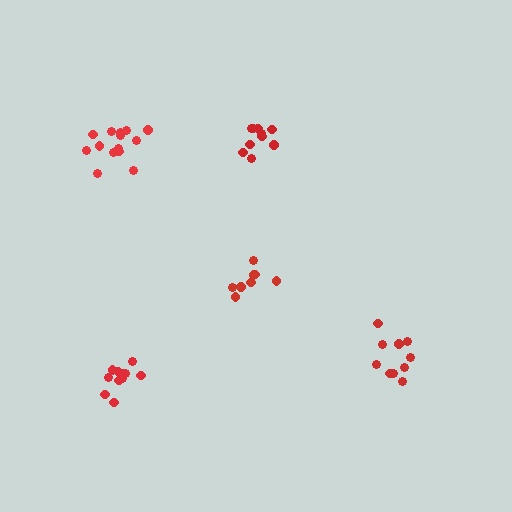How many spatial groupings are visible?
There are 5 spatial groupings.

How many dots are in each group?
Group 1: 9 dots, Group 2: 12 dots, Group 3: 10 dots, Group 4: 14 dots, Group 5: 10 dots (55 total).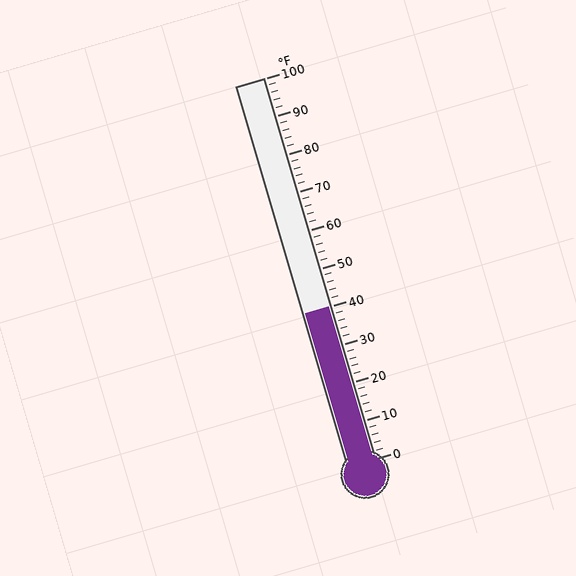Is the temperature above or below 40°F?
The temperature is at 40°F.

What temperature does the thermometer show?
The thermometer shows approximately 40°F.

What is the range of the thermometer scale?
The thermometer scale ranges from 0°F to 100°F.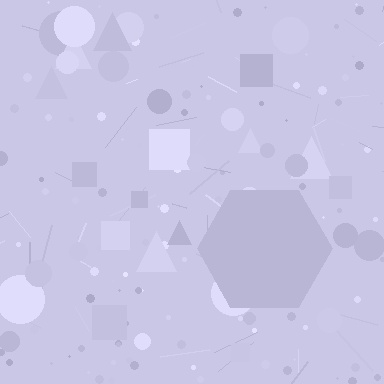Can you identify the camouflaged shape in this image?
The camouflaged shape is a hexagon.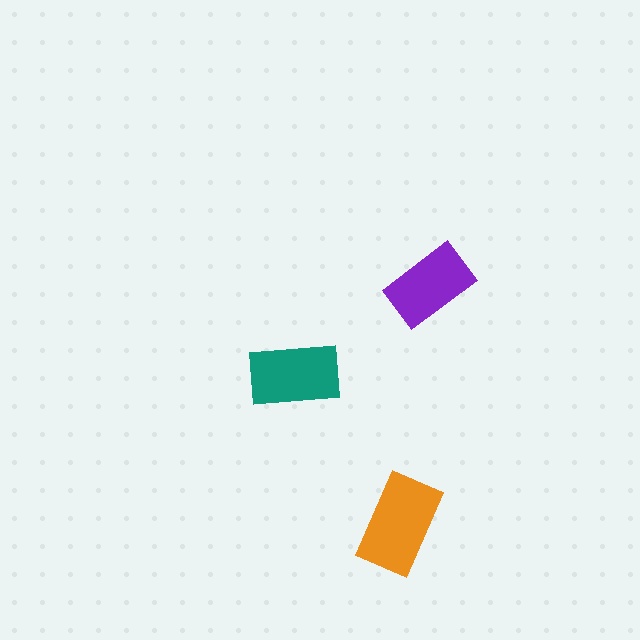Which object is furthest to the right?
The purple rectangle is rightmost.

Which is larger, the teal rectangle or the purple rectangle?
The teal one.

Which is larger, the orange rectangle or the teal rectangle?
The orange one.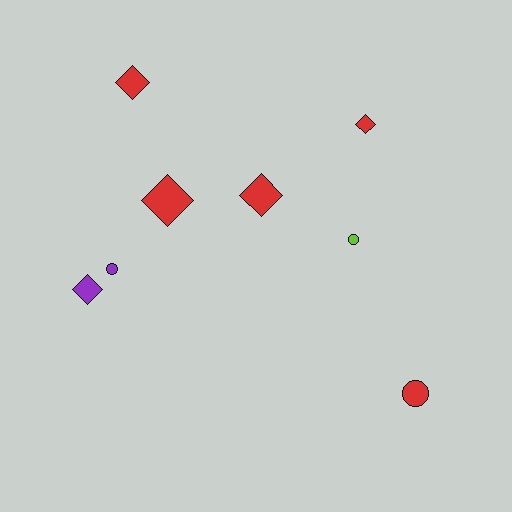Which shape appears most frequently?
Diamond, with 5 objects.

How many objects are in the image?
There are 8 objects.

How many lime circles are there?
There is 1 lime circle.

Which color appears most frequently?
Red, with 5 objects.